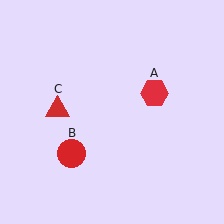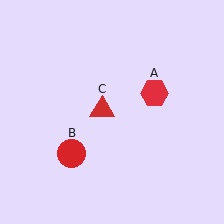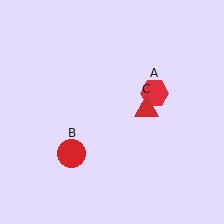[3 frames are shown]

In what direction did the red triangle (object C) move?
The red triangle (object C) moved right.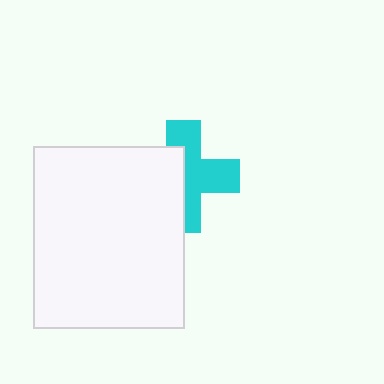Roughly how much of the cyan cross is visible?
About half of it is visible (roughly 54%).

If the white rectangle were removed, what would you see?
You would see the complete cyan cross.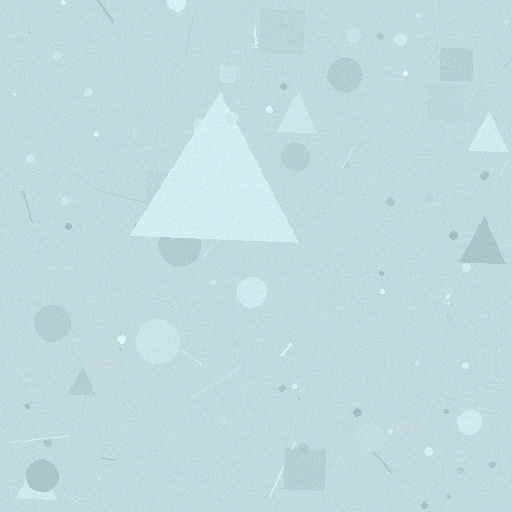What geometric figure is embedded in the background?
A triangle is embedded in the background.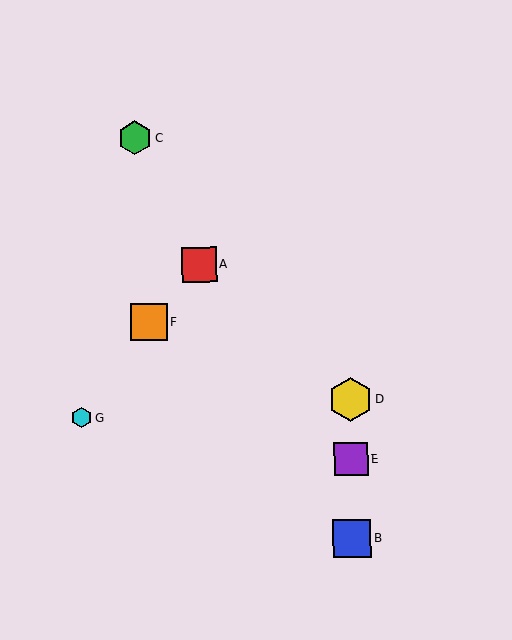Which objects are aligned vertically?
Objects B, D, E are aligned vertically.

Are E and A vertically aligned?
No, E is at x≈351 and A is at x≈199.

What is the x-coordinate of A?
Object A is at x≈199.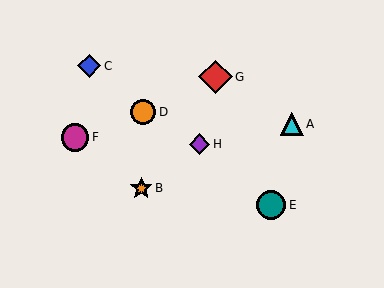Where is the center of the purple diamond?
The center of the purple diamond is at (200, 144).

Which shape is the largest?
The red diamond (labeled G) is the largest.